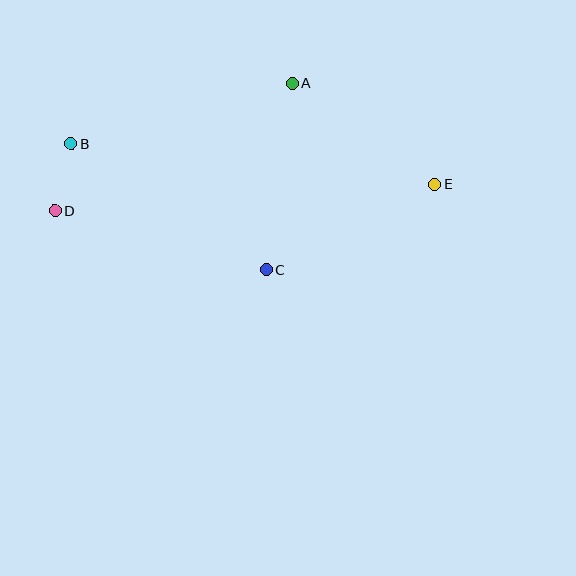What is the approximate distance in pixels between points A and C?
The distance between A and C is approximately 189 pixels.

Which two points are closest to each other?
Points B and D are closest to each other.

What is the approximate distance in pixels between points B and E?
The distance between B and E is approximately 366 pixels.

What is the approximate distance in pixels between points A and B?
The distance between A and B is approximately 229 pixels.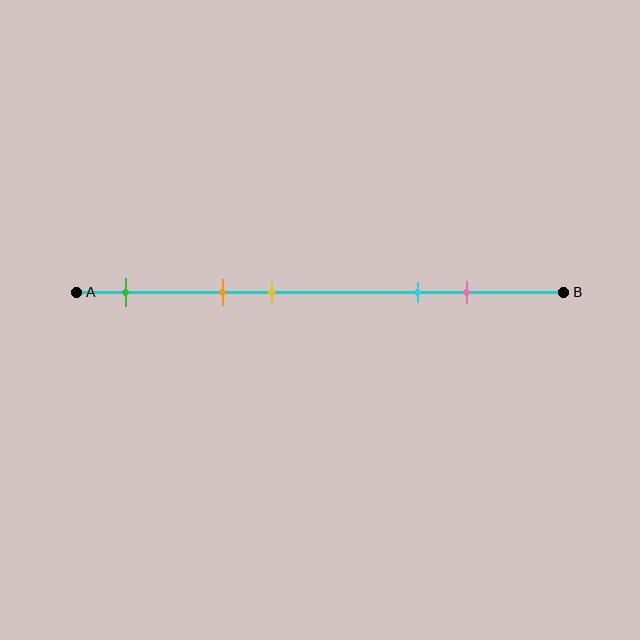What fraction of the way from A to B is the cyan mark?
The cyan mark is approximately 70% (0.7) of the way from A to B.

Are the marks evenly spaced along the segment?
No, the marks are not evenly spaced.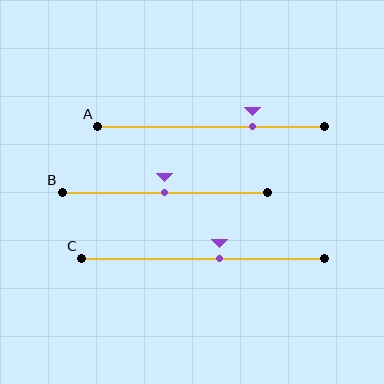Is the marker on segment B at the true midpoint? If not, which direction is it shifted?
Yes, the marker on segment B is at the true midpoint.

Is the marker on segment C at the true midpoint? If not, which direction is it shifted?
No, the marker on segment C is shifted to the right by about 7% of the segment length.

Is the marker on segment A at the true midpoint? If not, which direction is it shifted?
No, the marker on segment A is shifted to the right by about 18% of the segment length.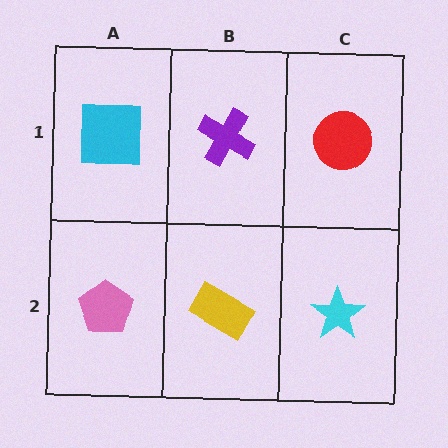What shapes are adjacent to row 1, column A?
A pink pentagon (row 2, column A), a purple cross (row 1, column B).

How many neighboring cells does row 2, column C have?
2.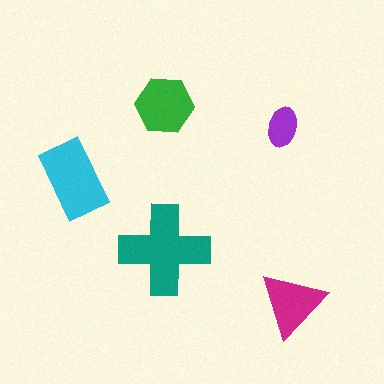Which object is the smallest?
The purple ellipse.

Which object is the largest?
The teal cross.